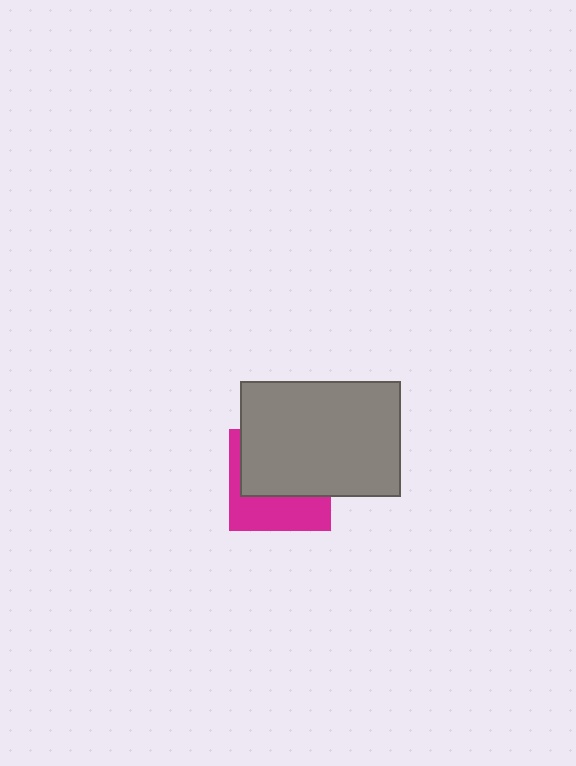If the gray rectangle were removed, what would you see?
You would see the complete magenta square.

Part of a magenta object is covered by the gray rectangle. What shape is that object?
It is a square.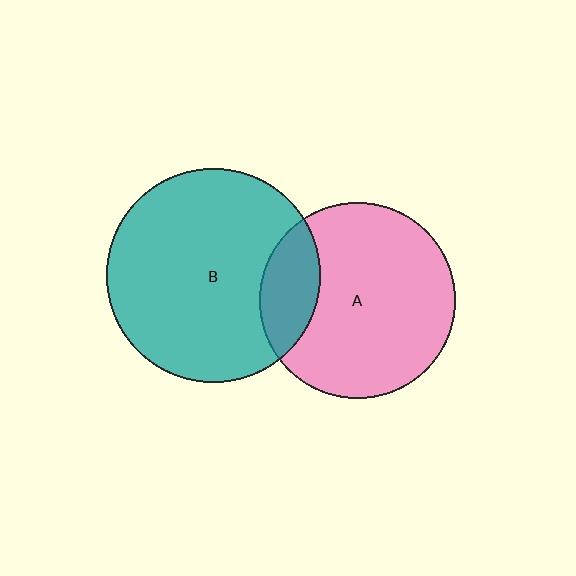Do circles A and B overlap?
Yes.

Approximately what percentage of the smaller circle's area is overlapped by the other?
Approximately 20%.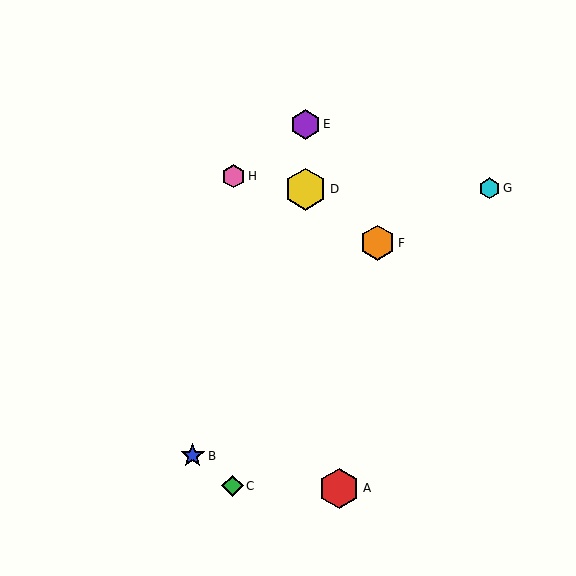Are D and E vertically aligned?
Yes, both are at x≈306.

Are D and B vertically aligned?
No, D is at x≈306 and B is at x≈193.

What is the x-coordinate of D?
Object D is at x≈306.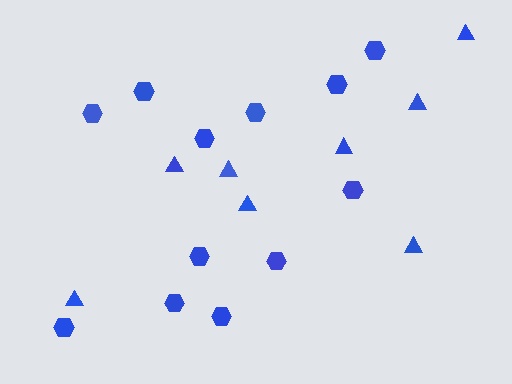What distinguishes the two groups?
There are 2 groups: one group of hexagons (12) and one group of triangles (8).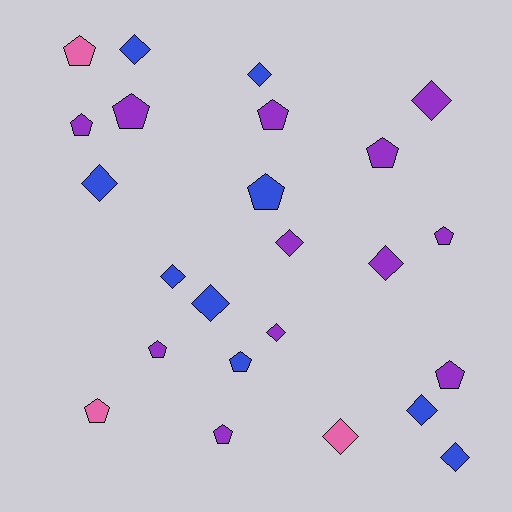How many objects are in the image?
There are 24 objects.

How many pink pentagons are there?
There are 2 pink pentagons.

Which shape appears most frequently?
Diamond, with 12 objects.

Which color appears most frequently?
Purple, with 12 objects.